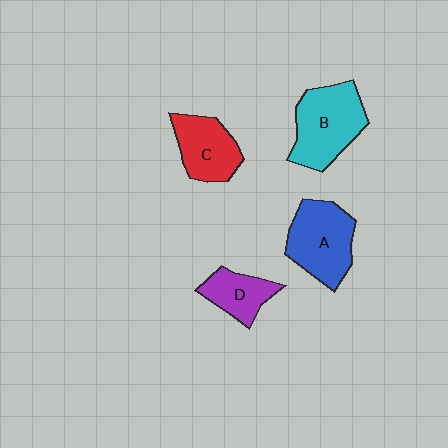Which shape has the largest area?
Shape B (cyan).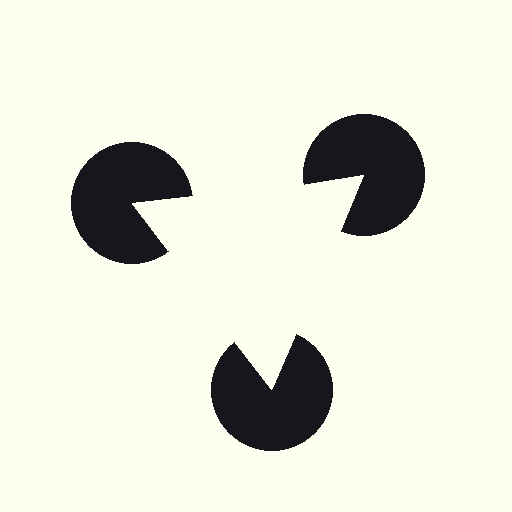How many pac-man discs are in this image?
There are 3 — one at each vertex of the illusory triangle.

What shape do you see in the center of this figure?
An illusory triangle — its edges are inferred from the aligned wedge cuts in the pac-man discs, not physically drawn.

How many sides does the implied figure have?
3 sides.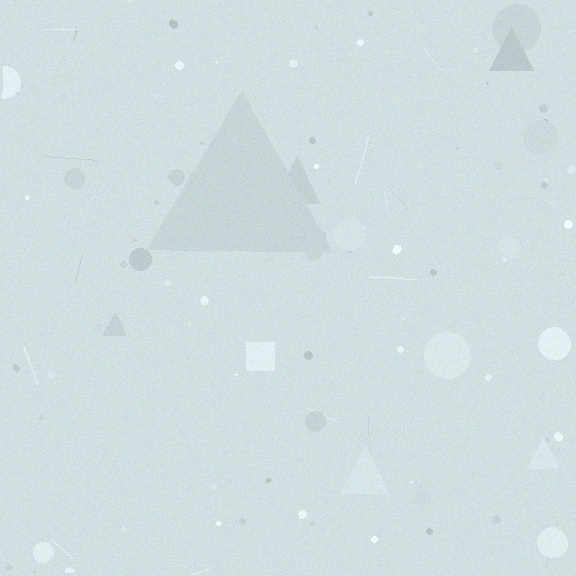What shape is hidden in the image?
A triangle is hidden in the image.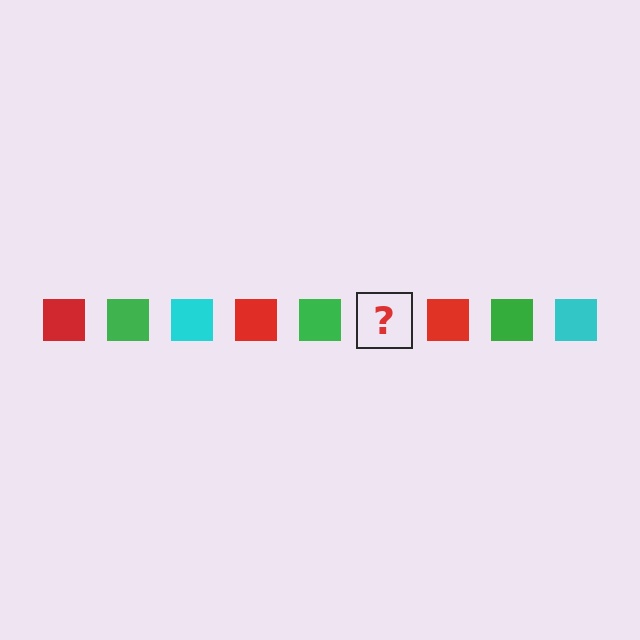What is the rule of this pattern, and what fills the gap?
The rule is that the pattern cycles through red, green, cyan squares. The gap should be filled with a cyan square.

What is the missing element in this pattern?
The missing element is a cyan square.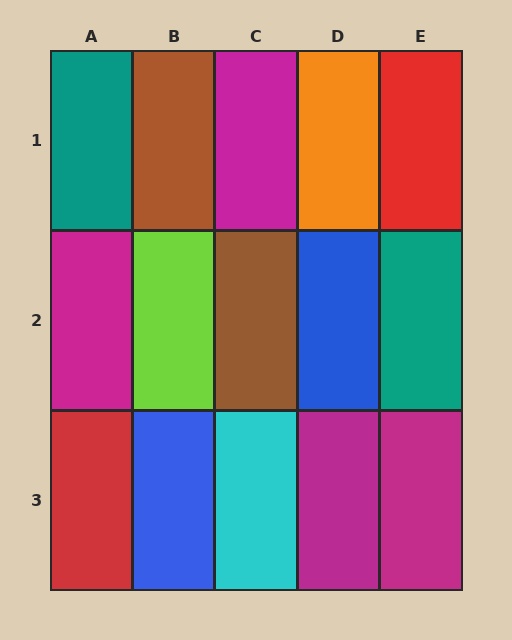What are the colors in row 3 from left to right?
Red, blue, cyan, magenta, magenta.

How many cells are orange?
1 cell is orange.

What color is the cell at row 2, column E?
Teal.